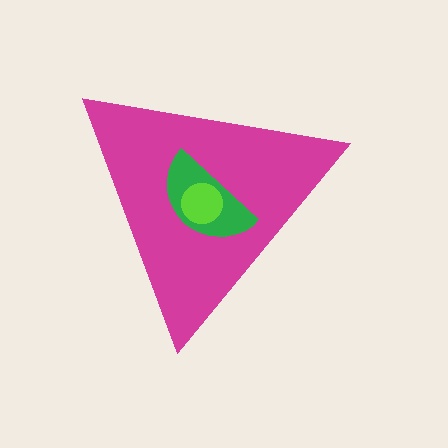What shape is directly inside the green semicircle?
The lime circle.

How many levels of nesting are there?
3.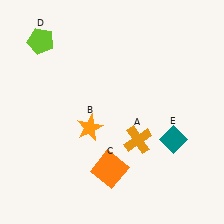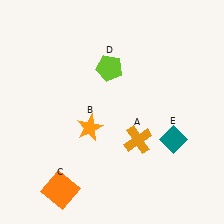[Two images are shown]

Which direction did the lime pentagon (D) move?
The lime pentagon (D) moved right.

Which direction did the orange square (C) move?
The orange square (C) moved left.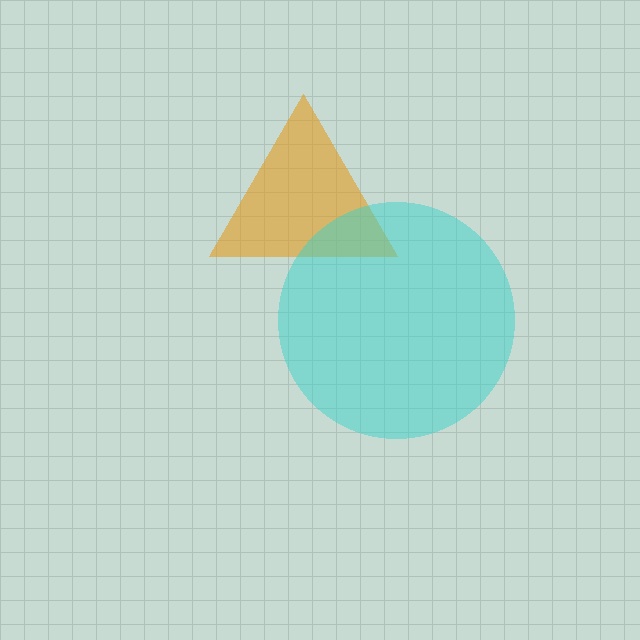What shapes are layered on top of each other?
The layered shapes are: an orange triangle, a cyan circle.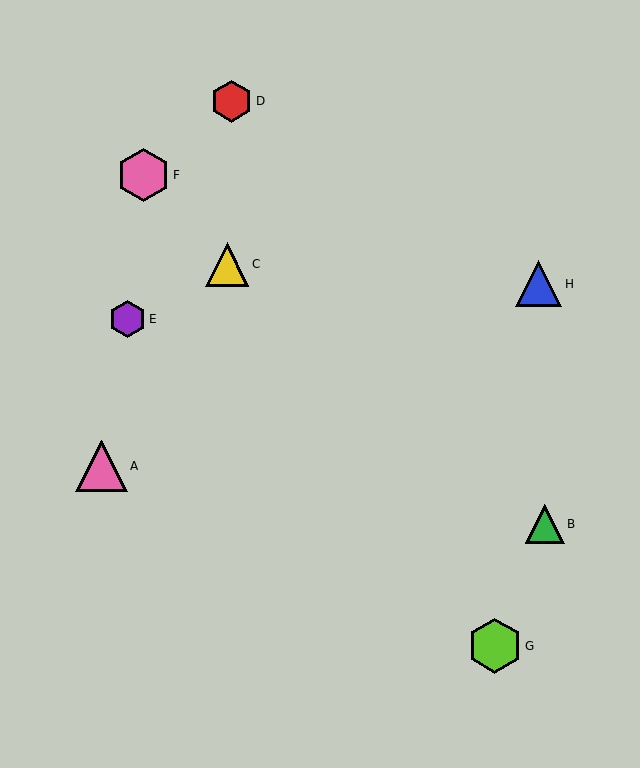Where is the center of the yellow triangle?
The center of the yellow triangle is at (227, 264).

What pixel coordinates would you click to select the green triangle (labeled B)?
Click at (545, 524) to select the green triangle B.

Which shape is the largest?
The lime hexagon (labeled G) is the largest.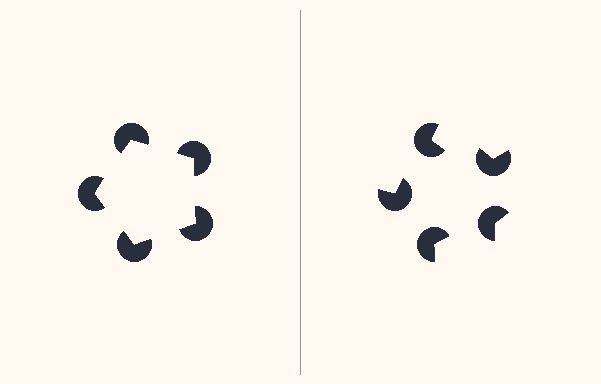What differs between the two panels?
The pac-man discs are positioned identically on both sides; only the wedge orientations differ. On the left they align to a pentagon; on the right they are misaligned.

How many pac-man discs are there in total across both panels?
10 — 5 on each side.